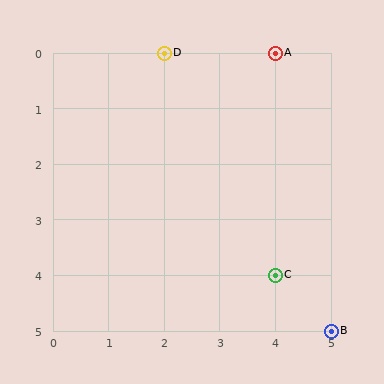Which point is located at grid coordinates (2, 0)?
Point D is at (2, 0).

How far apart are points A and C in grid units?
Points A and C are 4 rows apart.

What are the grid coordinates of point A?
Point A is at grid coordinates (4, 0).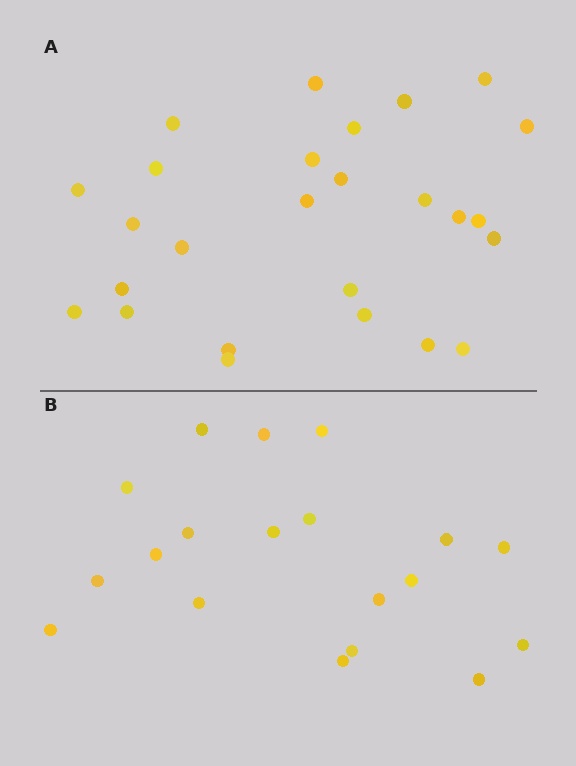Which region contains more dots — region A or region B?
Region A (the top region) has more dots.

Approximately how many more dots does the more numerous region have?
Region A has roughly 8 or so more dots than region B.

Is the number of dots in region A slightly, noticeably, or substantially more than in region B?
Region A has noticeably more, but not dramatically so. The ratio is roughly 1.4 to 1.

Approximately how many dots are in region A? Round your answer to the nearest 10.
About 30 dots. (The exact count is 26, which rounds to 30.)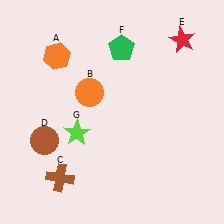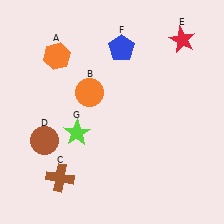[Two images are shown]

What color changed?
The pentagon (F) changed from green in Image 1 to blue in Image 2.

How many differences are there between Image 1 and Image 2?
There is 1 difference between the two images.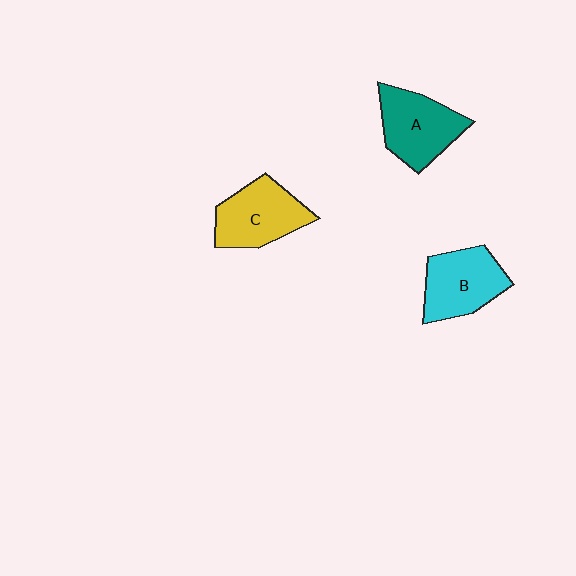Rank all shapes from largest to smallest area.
From largest to smallest: A (teal), C (yellow), B (cyan).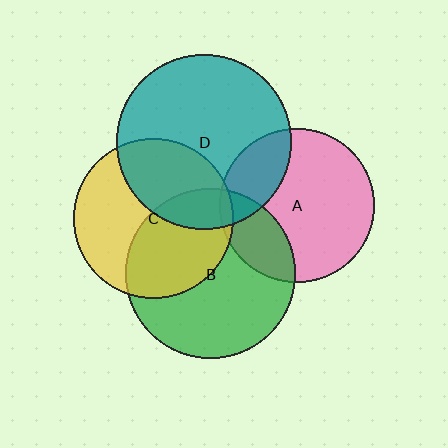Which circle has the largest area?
Circle D (teal).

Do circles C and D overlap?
Yes.